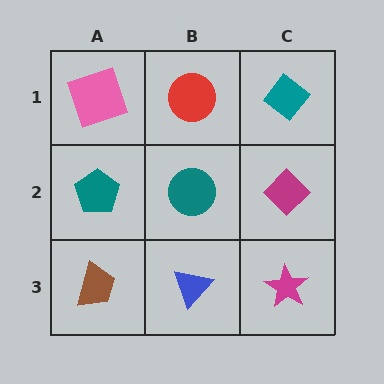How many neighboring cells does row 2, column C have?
3.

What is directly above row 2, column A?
A pink square.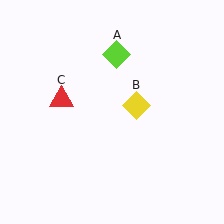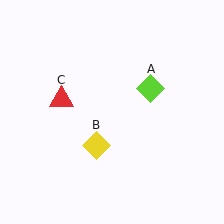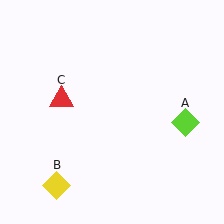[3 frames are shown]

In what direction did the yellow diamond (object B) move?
The yellow diamond (object B) moved down and to the left.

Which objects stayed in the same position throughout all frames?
Red triangle (object C) remained stationary.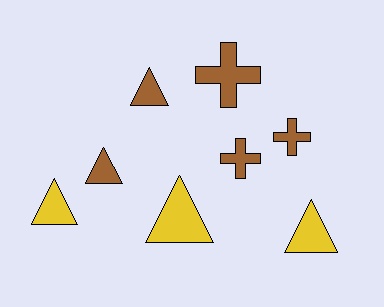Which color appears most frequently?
Brown, with 5 objects.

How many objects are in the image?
There are 8 objects.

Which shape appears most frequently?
Triangle, with 5 objects.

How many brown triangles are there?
There are 2 brown triangles.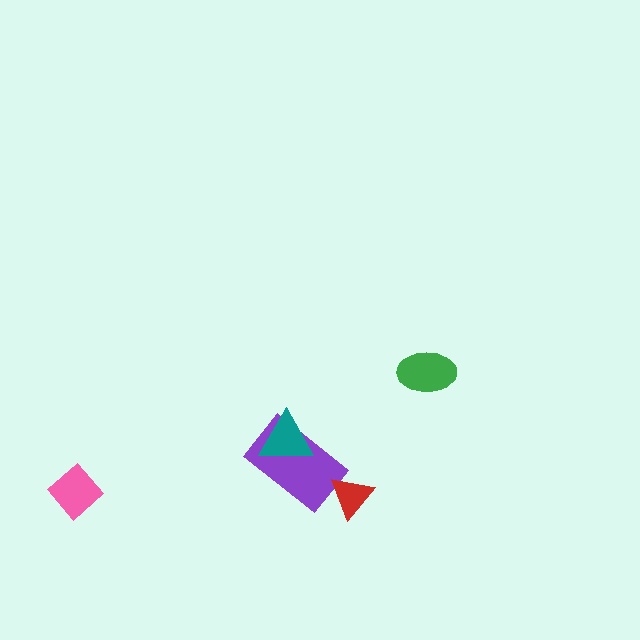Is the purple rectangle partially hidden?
Yes, it is partially covered by another shape.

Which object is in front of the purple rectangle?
The teal triangle is in front of the purple rectangle.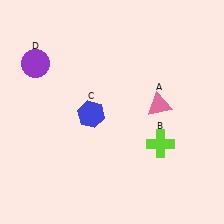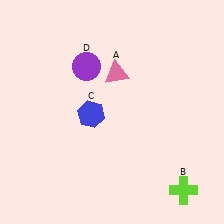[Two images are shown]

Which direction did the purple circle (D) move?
The purple circle (D) moved right.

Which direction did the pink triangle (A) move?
The pink triangle (A) moved left.